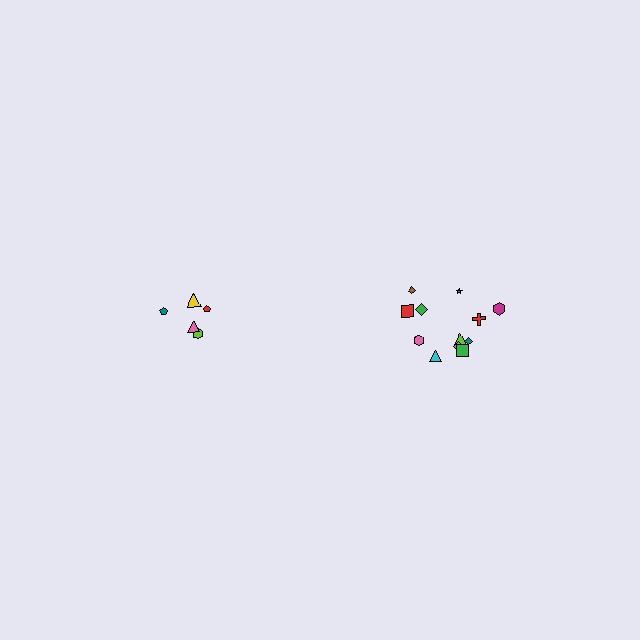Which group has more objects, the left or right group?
The right group.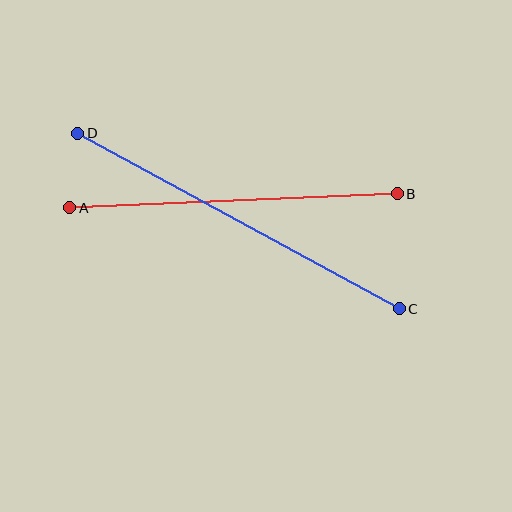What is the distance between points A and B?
The distance is approximately 328 pixels.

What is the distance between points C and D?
The distance is approximately 366 pixels.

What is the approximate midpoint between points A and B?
The midpoint is at approximately (233, 201) pixels.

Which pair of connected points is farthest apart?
Points C and D are farthest apart.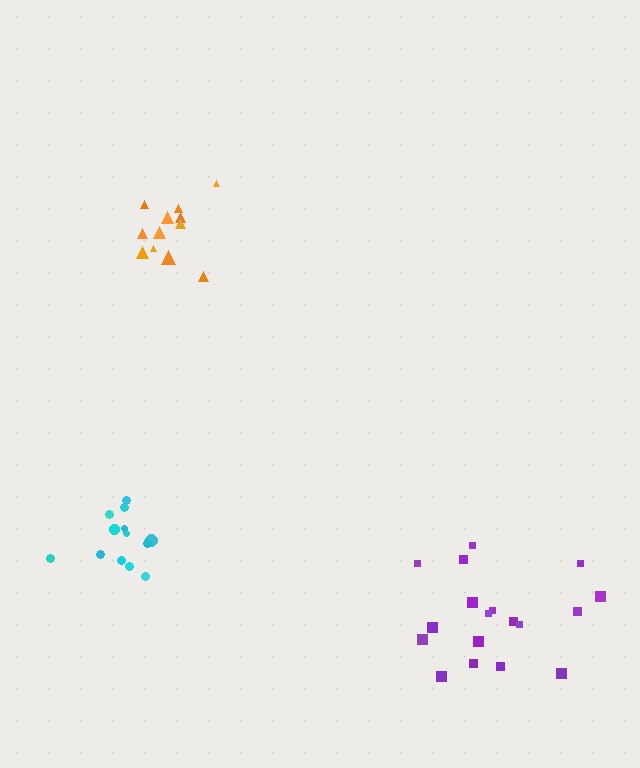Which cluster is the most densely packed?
Cyan.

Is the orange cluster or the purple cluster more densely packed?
Orange.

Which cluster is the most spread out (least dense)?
Purple.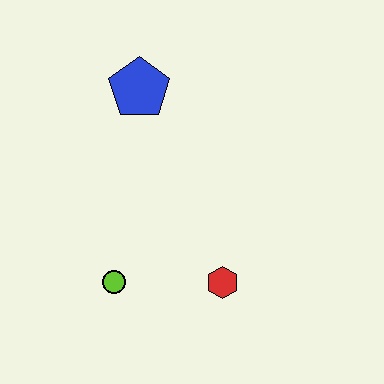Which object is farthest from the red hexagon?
The blue pentagon is farthest from the red hexagon.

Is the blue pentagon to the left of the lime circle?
No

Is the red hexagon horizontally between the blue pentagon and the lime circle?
No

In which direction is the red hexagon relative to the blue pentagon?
The red hexagon is below the blue pentagon.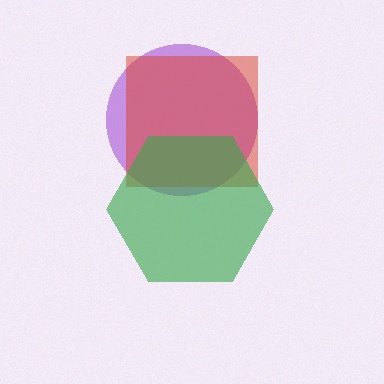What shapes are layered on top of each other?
The layered shapes are: a purple circle, a red square, a green hexagon.